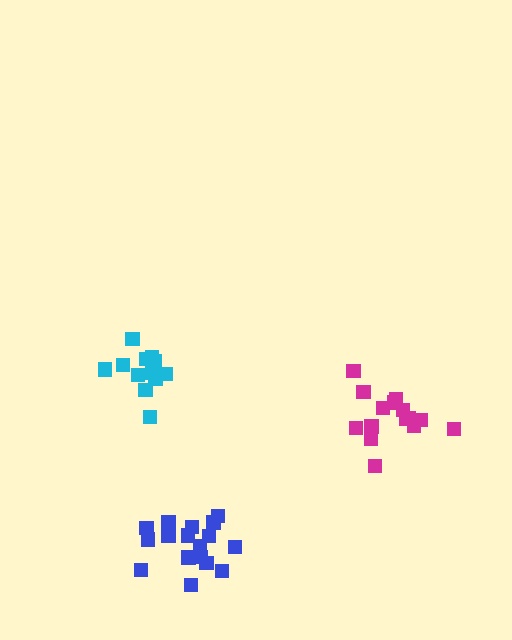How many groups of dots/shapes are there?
There are 3 groups.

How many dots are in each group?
Group 1: 17 dots, Group 2: 12 dots, Group 3: 15 dots (44 total).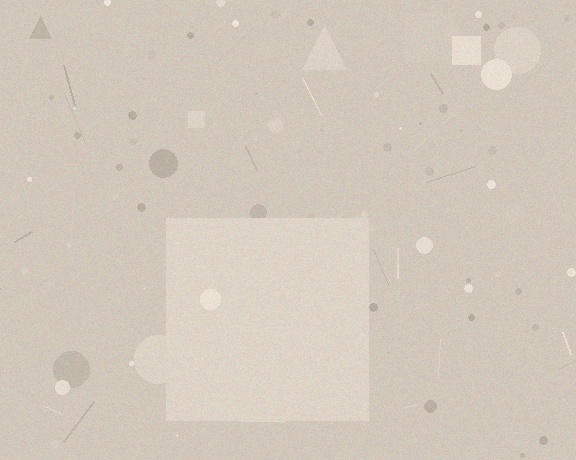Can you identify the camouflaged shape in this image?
The camouflaged shape is a square.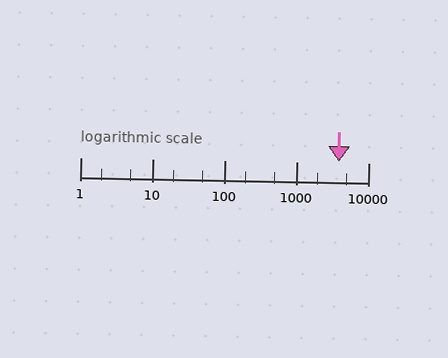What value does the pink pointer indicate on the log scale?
The pointer indicates approximately 3900.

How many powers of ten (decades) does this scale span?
The scale spans 4 decades, from 1 to 10000.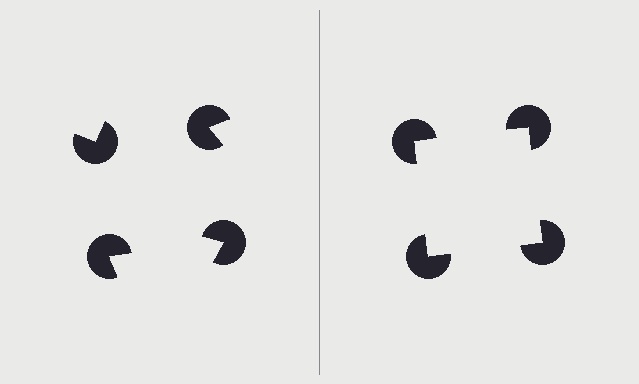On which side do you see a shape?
An illusory square appears on the right side. On the left side the wedge cuts are rotated, so no coherent shape forms.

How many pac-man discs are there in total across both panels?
8 — 4 on each side.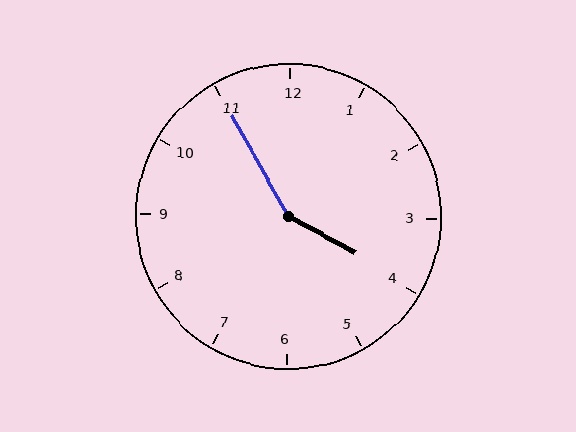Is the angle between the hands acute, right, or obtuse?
It is obtuse.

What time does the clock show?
3:55.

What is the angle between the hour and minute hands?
Approximately 148 degrees.